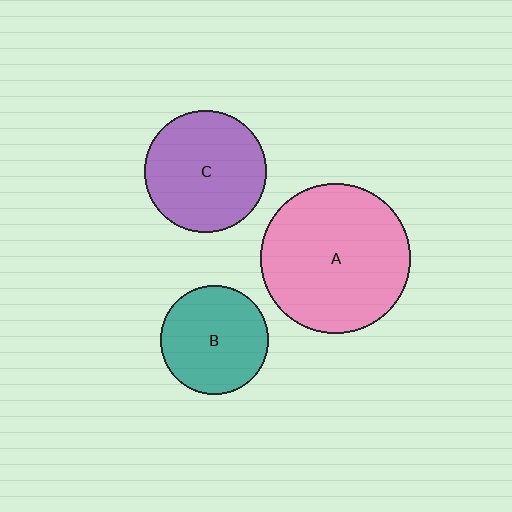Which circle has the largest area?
Circle A (pink).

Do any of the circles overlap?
No, none of the circles overlap.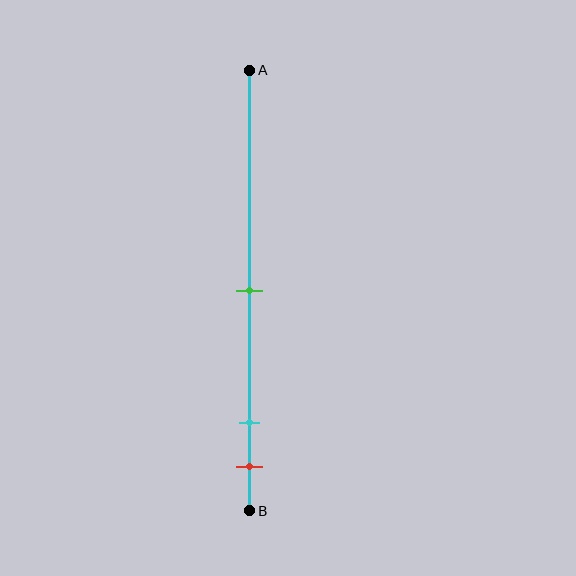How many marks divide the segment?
There are 3 marks dividing the segment.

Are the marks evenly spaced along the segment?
No, the marks are not evenly spaced.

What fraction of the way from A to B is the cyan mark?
The cyan mark is approximately 80% (0.8) of the way from A to B.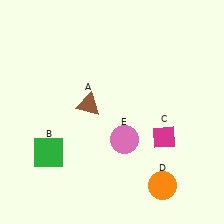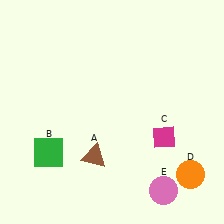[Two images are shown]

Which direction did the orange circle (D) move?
The orange circle (D) moved right.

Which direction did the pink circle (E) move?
The pink circle (E) moved down.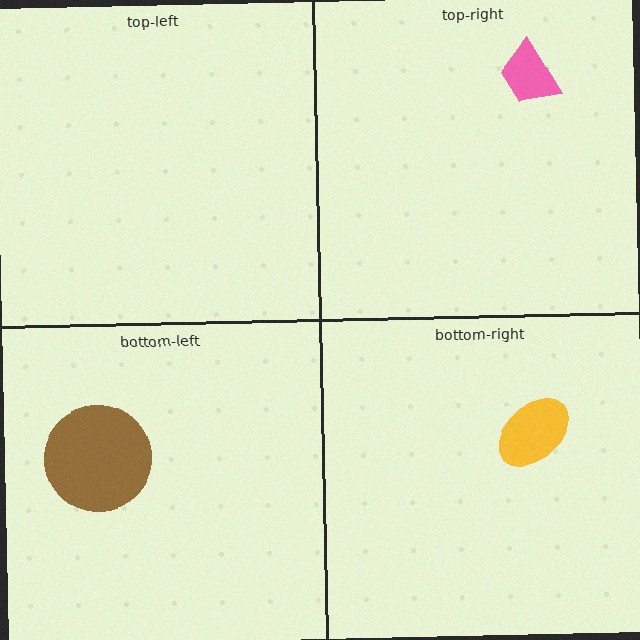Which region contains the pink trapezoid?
The top-right region.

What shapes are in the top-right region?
The pink trapezoid.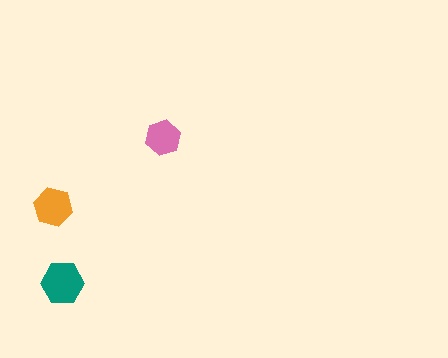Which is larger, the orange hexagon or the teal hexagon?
The teal one.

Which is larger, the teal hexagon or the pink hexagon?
The teal one.